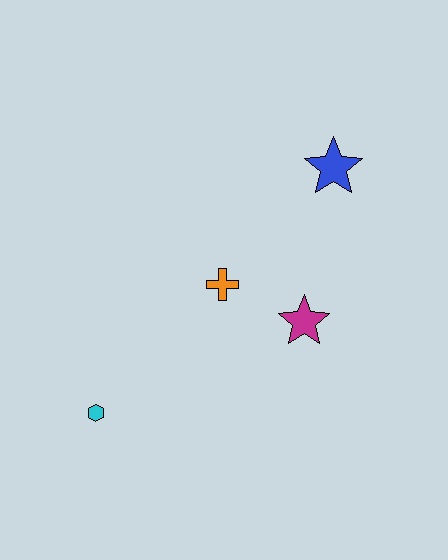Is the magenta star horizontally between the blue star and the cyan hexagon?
Yes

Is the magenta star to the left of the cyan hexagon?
No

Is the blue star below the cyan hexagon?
No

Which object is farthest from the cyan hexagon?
The blue star is farthest from the cyan hexagon.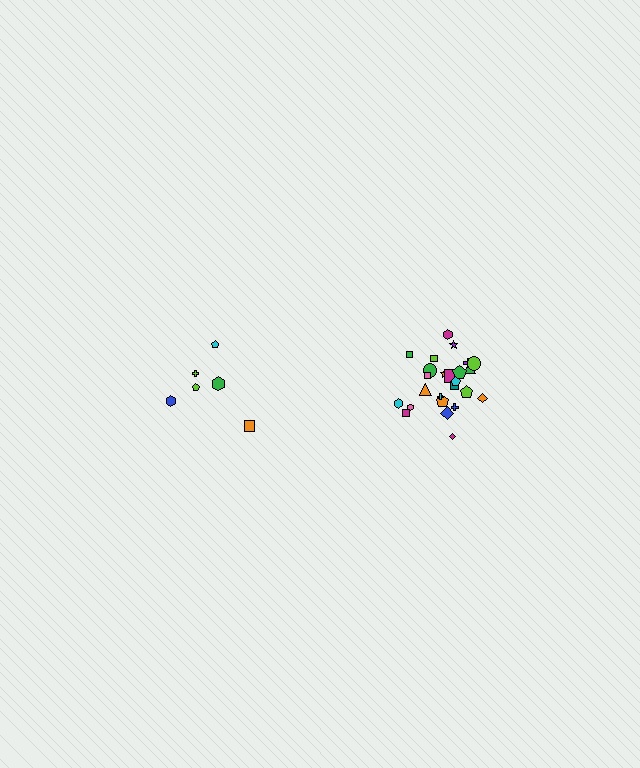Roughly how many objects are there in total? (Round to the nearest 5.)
Roughly 30 objects in total.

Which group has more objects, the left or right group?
The right group.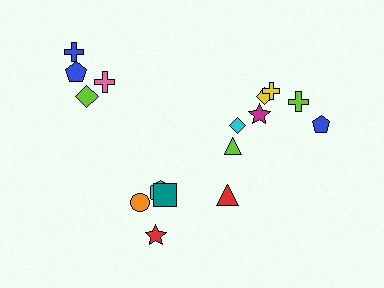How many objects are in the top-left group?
There are 4 objects.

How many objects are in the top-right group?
There are 7 objects.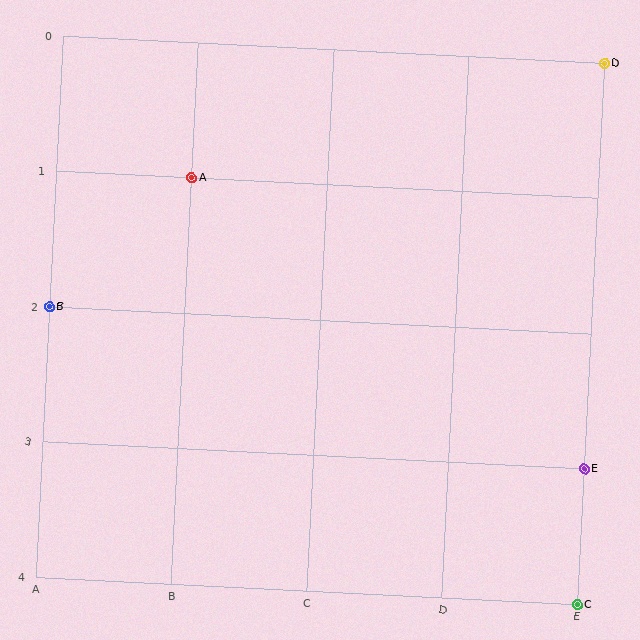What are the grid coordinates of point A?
Point A is at grid coordinates (B, 1).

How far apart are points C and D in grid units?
Points C and D are 4 rows apart.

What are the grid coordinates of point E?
Point E is at grid coordinates (E, 3).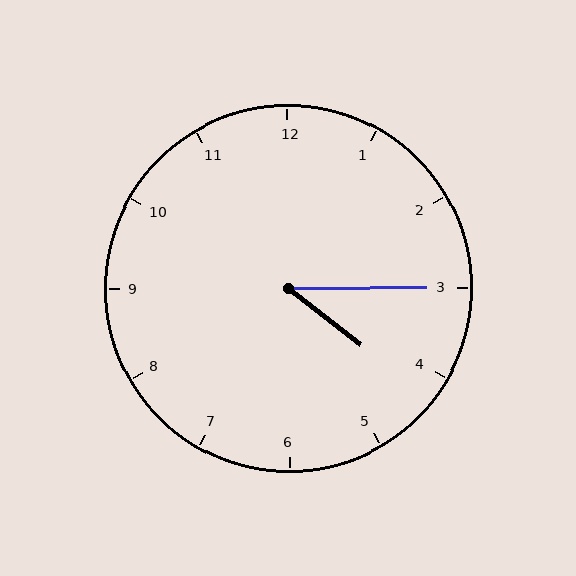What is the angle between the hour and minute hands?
Approximately 38 degrees.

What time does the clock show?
4:15.